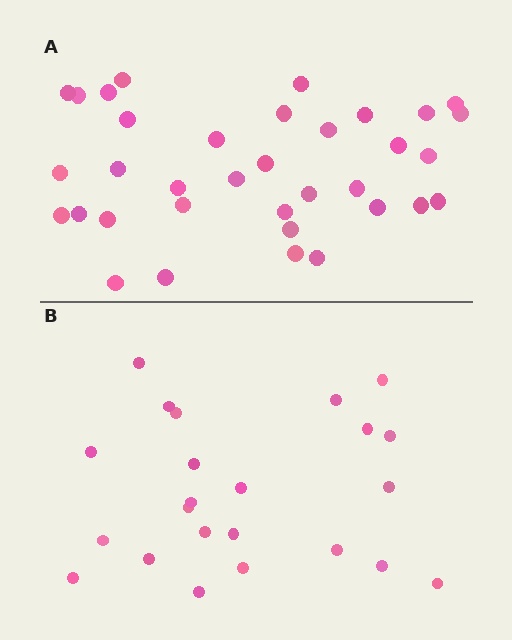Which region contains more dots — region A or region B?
Region A (the top region) has more dots.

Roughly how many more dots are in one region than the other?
Region A has roughly 12 or so more dots than region B.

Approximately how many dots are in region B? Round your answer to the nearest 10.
About 20 dots. (The exact count is 23, which rounds to 20.)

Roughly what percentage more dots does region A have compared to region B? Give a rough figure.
About 50% more.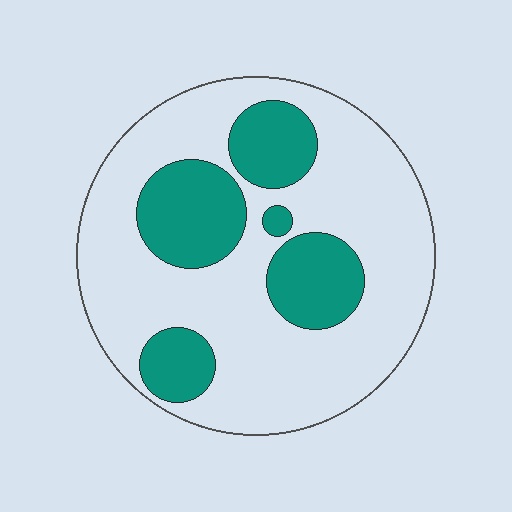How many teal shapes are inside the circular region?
5.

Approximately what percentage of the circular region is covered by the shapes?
Approximately 30%.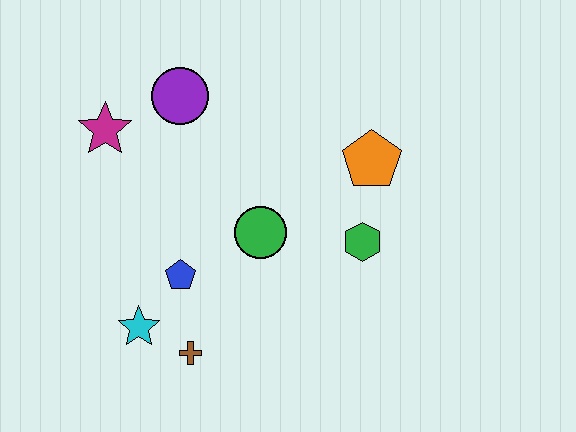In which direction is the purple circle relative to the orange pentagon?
The purple circle is to the left of the orange pentagon.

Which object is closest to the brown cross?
The cyan star is closest to the brown cross.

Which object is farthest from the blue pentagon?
The orange pentagon is farthest from the blue pentagon.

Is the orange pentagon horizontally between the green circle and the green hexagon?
No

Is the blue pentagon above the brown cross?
Yes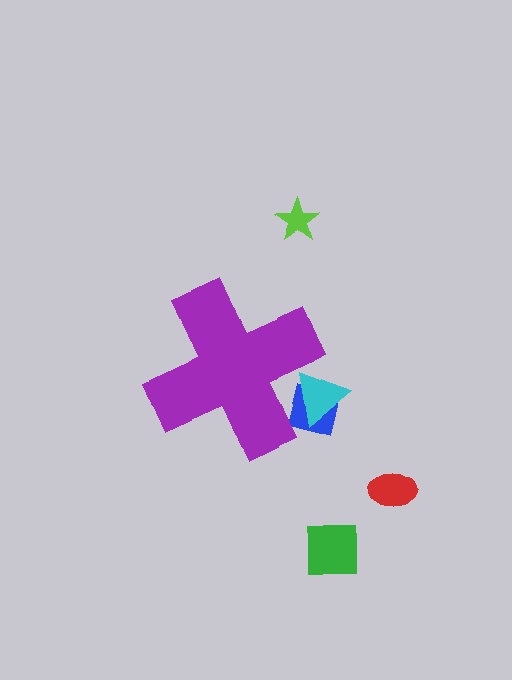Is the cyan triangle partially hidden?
Yes, the cyan triangle is partially hidden behind the purple cross.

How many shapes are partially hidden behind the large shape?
2 shapes are partially hidden.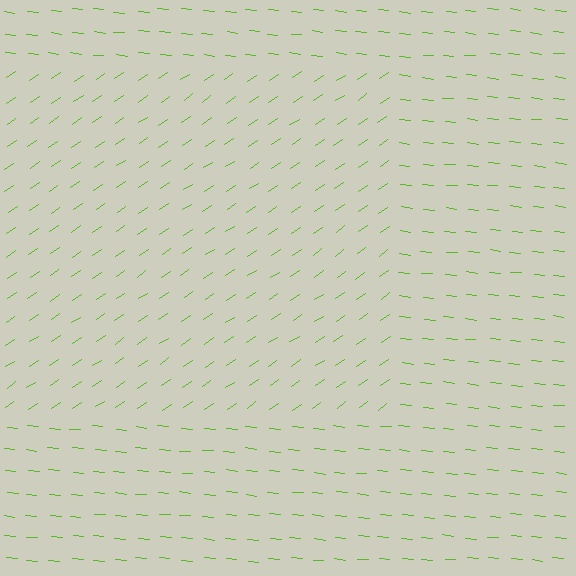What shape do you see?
I see a rectangle.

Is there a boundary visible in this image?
Yes, there is a texture boundary formed by a change in line orientation.